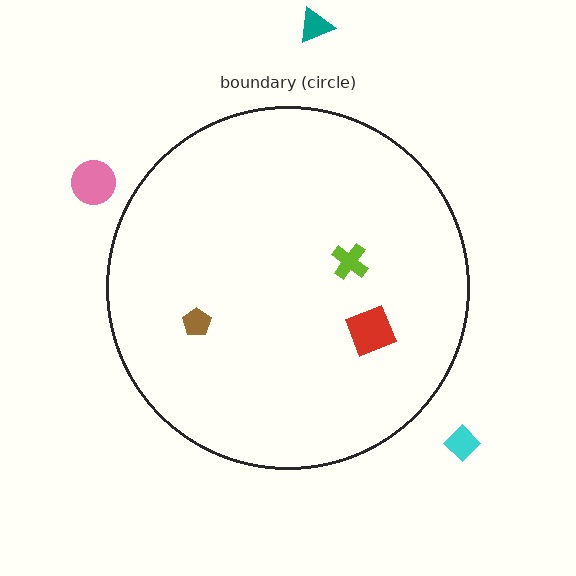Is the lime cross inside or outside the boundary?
Inside.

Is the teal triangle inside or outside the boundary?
Outside.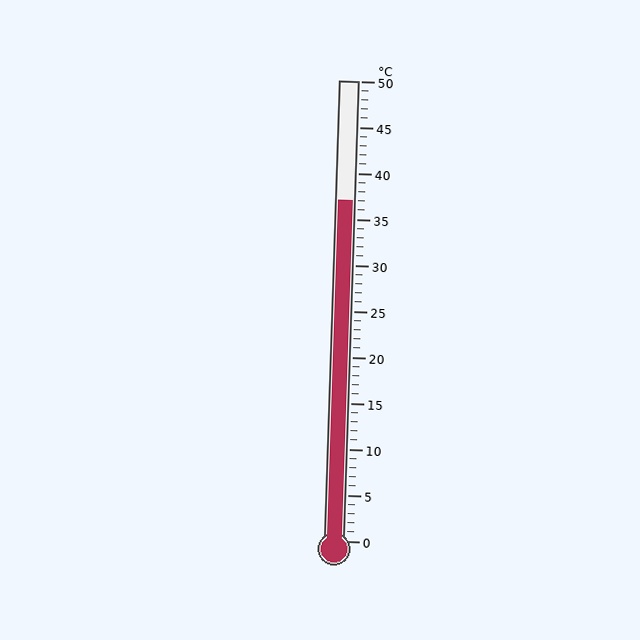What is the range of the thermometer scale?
The thermometer scale ranges from 0°C to 50°C.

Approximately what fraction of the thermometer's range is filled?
The thermometer is filled to approximately 75% of its range.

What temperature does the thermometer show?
The thermometer shows approximately 37°C.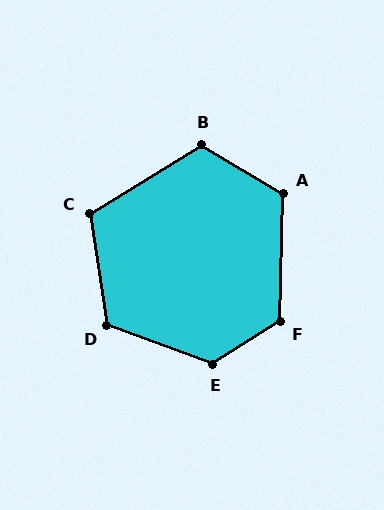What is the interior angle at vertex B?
Approximately 118 degrees (obtuse).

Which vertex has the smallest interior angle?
C, at approximately 113 degrees.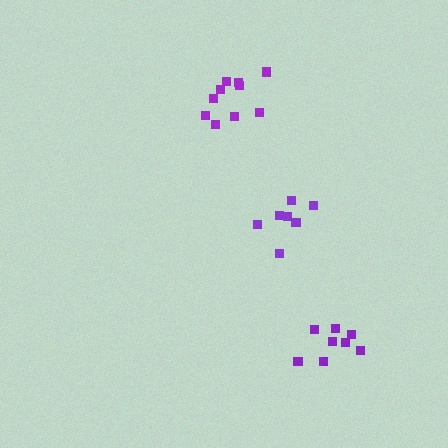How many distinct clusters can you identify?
There are 3 distinct clusters.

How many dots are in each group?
Group 1: 7 dots, Group 2: 10 dots, Group 3: 8 dots (25 total).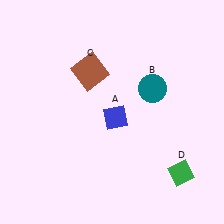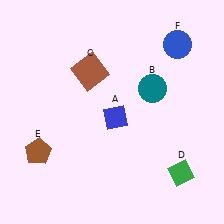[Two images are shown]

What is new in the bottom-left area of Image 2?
A brown pentagon (E) was added in the bottom-left area of Image 2.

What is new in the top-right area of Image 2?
A blue circle (F) was added in the top-right area of Image 2.